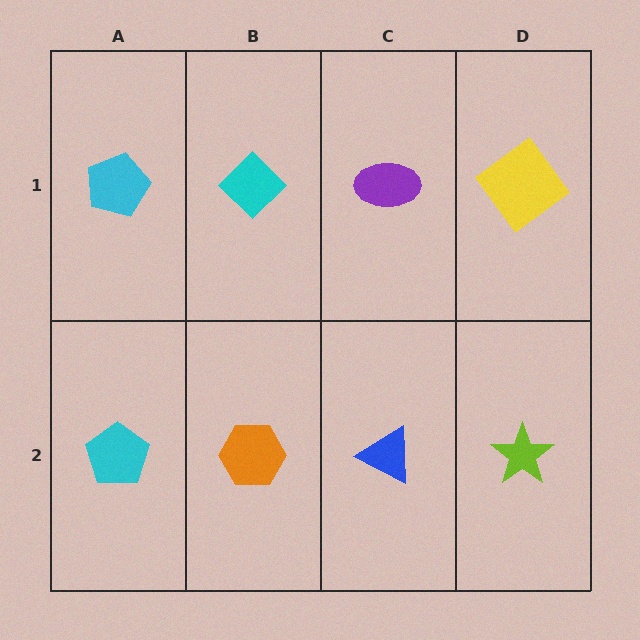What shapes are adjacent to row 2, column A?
A cyan pentagon (row 1, column A), an orange hexagon (row 2, column B).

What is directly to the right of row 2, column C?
A lime star.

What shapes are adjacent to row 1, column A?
A cyan pentagon (row 2, column A), a cyan diamond (row 1, column B).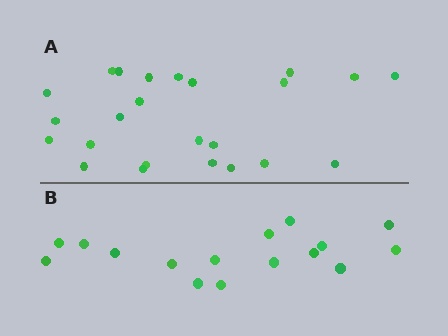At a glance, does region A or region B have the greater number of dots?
Region A (the top region) has more dots.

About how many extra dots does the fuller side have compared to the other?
Region A has roughly 8 or so more dots than region B.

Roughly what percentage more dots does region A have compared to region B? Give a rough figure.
About 50% more.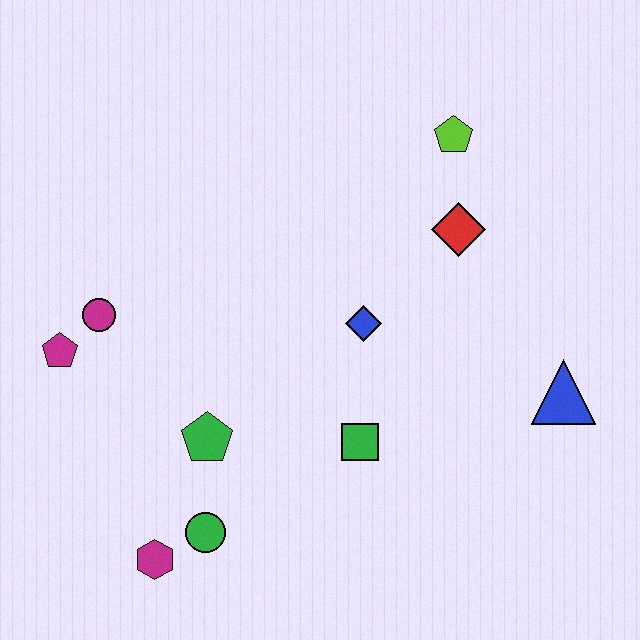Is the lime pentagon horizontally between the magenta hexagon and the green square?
No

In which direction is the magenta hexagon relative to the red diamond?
The magenta hexagon is below the red diamond.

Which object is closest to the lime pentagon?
The red diamond is closest to the lime pentagon.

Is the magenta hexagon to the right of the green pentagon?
No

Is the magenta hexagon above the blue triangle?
No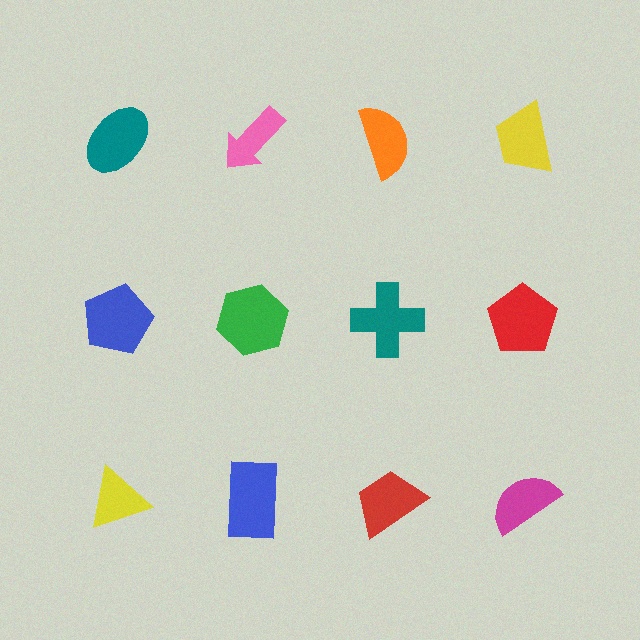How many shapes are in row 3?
4 shapes.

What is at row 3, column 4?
A magenta semicircle.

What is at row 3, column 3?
A red trapezoid.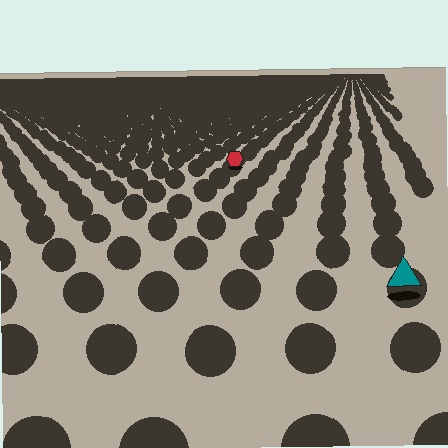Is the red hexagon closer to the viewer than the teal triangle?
No. The teal triangle is closer — you can tell from the texture gradient: the ground texture is coarser near it.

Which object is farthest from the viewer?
The red hexagon is farthest from the viewer. It appears smaller and the ground texture around it is denser.